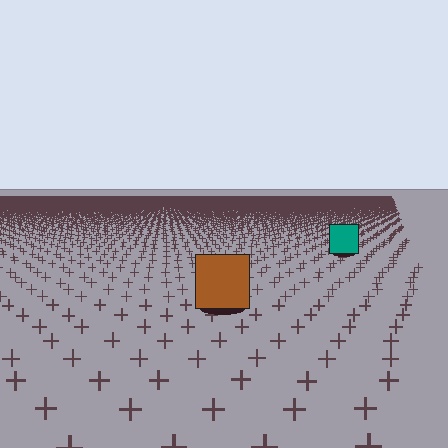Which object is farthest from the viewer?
The teal square is farthest from the viewer. It appears smaller and the ground texture around it is denser.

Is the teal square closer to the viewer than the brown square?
No. The brown square is closer — you can tell from the texture gradient: the ground texture is coarser near it.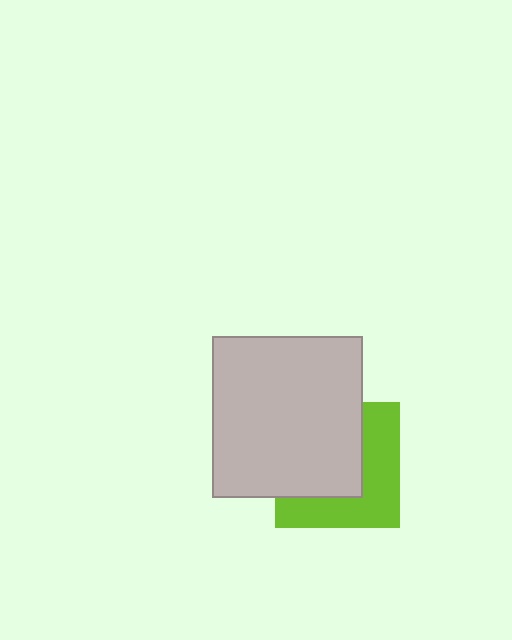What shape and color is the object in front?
The object in front is a light gray rectangle.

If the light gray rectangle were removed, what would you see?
You would see the complete lime square.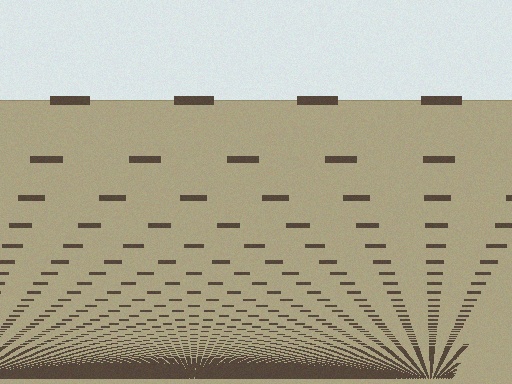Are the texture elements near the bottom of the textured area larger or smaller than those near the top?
Smaller. The gradient is inverted — elements near the bottom are smaller and denser.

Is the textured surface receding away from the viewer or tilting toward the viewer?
The surface appears to tilt toward the viewer. Texture elements get larger and sparser toward the top.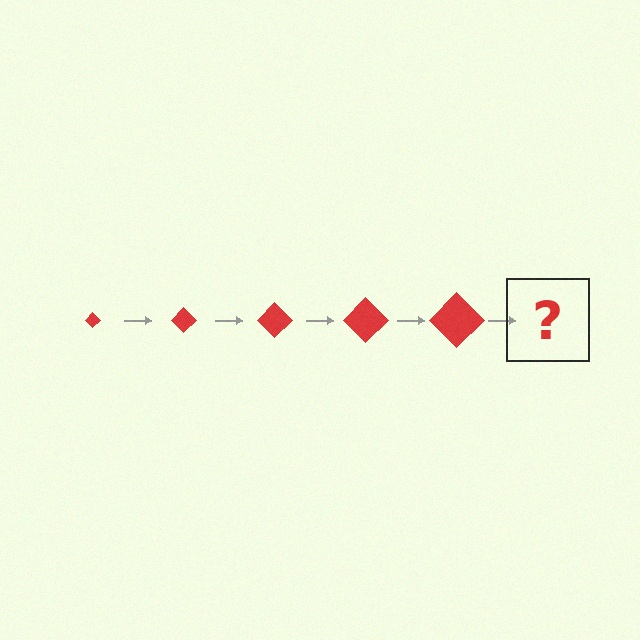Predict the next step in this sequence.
The next step is a red diamond, larger than the previous one.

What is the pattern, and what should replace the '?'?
The pattern is that the diamond gets progressively larger each step. The '?' should be a red diamond, larger than the previous one.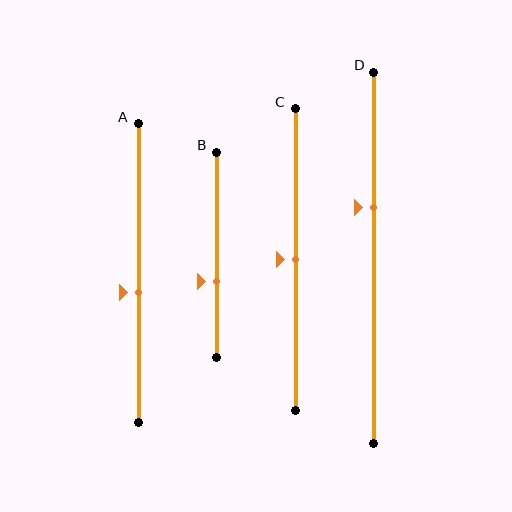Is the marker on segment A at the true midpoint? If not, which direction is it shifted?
No, the marker on segment A is shifted downward by about 7% of the segment length.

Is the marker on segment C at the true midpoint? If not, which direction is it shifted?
Yes, the marker on segment C is at the true midpoint.